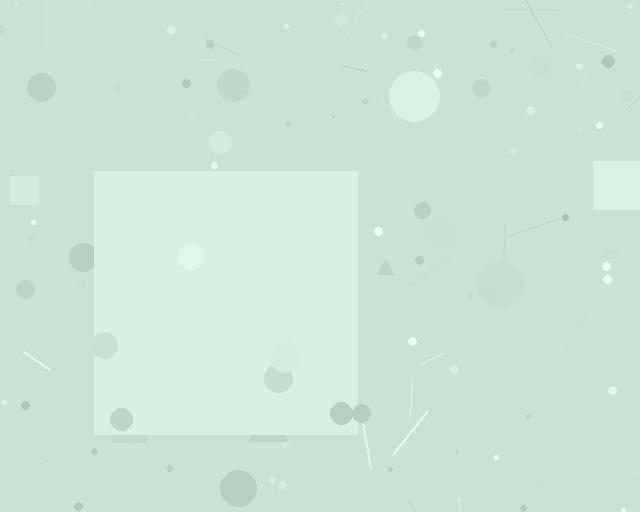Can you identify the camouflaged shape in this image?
The camouflaged shape is a square.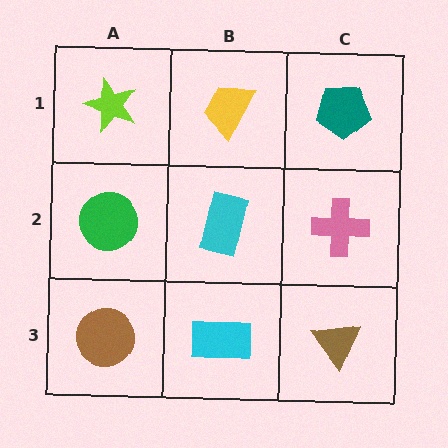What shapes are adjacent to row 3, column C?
A pink cross (row 2, column C), a cyan rectangle (row 3, column B).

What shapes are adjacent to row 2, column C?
A teal pentagon (row 1, column C), a brown triangle (row 3, column C), a cyan rectangle (row 2, column B).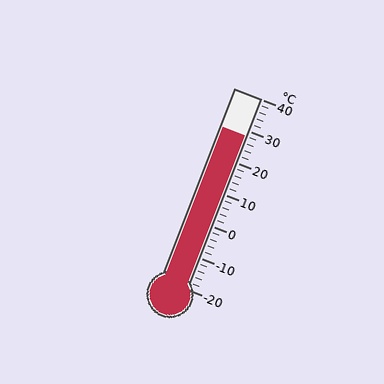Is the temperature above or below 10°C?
The temperature is above 10°C.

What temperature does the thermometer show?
The thermometer shows approximately 28°C.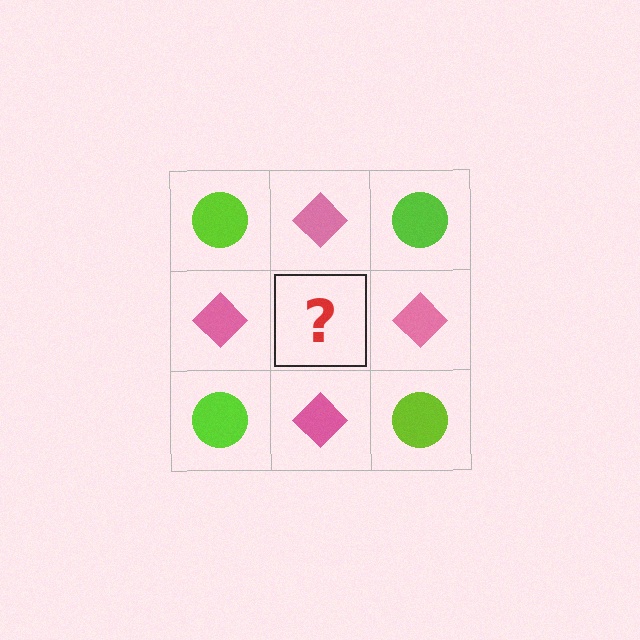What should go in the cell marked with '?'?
The missing cell should contain a lime circle.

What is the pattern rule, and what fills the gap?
The rule is that it alternates lime circle and pink diamond in a checkerboard pattern. The gap should be filled with a lime circle.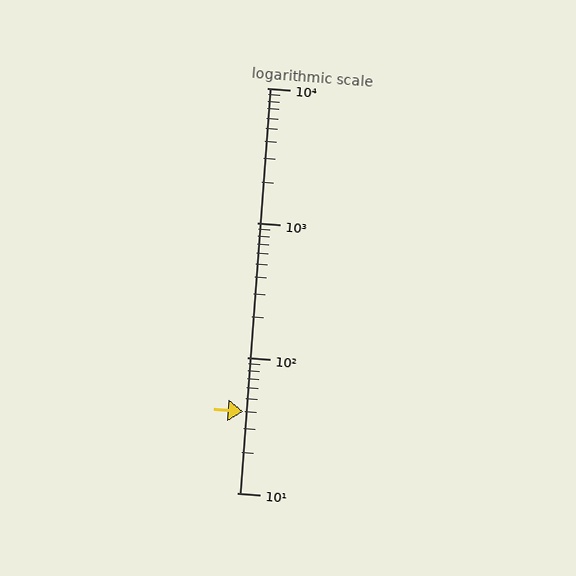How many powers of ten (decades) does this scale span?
The scale spans 3 decades, from 10 to 10000.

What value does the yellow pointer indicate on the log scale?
The pointer indicates approximately 40.